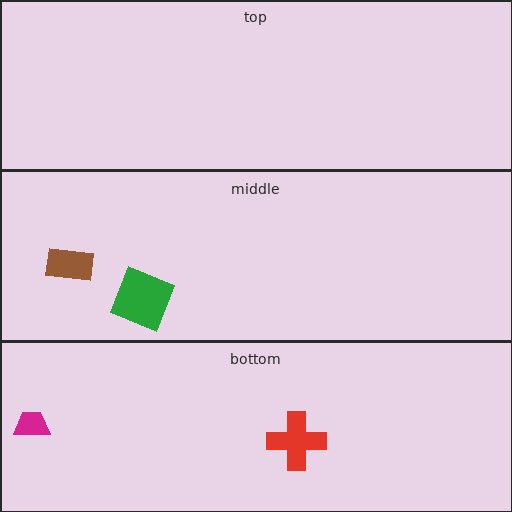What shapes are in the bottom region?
The magenta trapezoid, the red cross.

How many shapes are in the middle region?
2.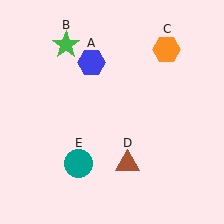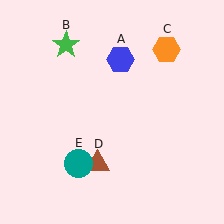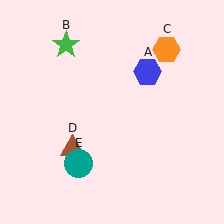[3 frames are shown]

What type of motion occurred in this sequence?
The blue hexagon (object A), brown triangle (object D) rotated clockwise around the center of the scene.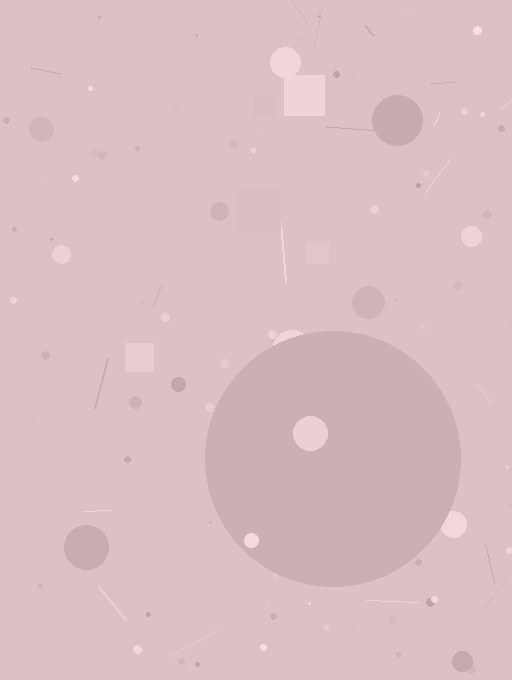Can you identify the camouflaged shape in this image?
The camouflaged shape is a circle.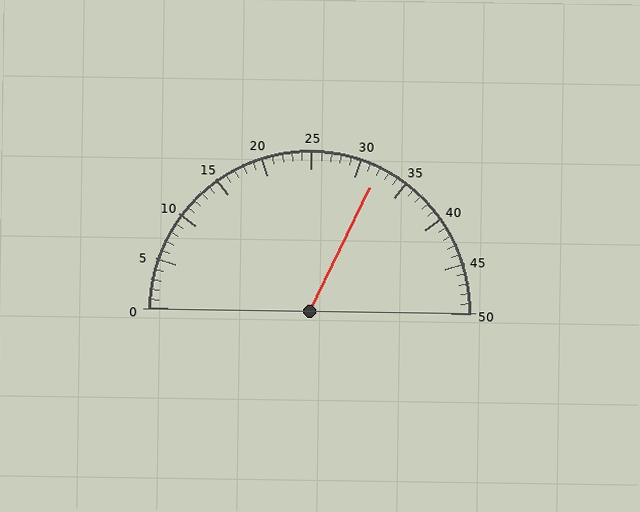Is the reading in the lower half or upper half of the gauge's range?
The reading is in the upper half of the range (0 to 50).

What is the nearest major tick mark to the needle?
The nearest major tick mark is 30.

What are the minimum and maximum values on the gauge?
The gauge ranges from 0 to 50.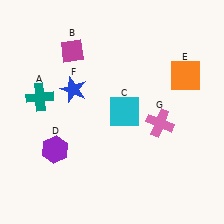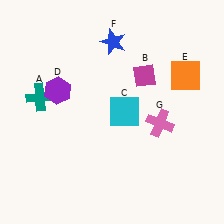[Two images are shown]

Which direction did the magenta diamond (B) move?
The magenta diamond (B) moved right.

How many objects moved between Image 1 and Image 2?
3 objects moved between the two images.